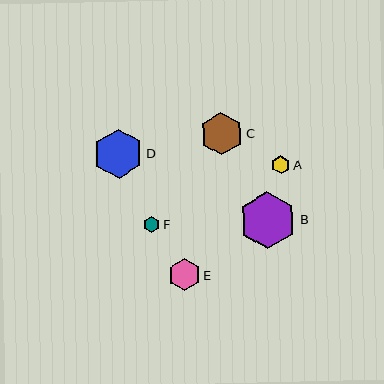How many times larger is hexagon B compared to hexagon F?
Hexagon B is approximately 3.6 times the size of hexagon F.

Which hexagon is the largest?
Hexagon B is the largest with a size of approximately 58 pixels.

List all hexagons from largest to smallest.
From largest to smallest: B, D, C, E, A, F.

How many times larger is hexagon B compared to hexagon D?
Hexagon B is approximately 1.2 times the size of hexagon D.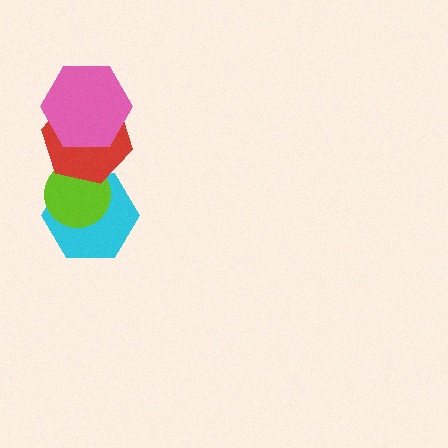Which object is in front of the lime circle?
The red hexagon is in front of the lime circle.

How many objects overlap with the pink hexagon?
1 object overlaps with the pink hexagon.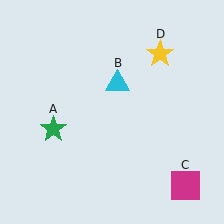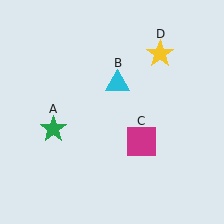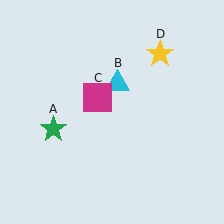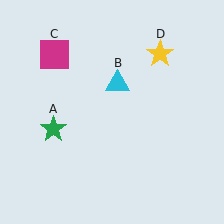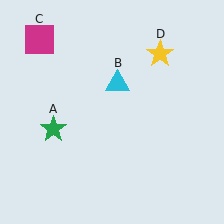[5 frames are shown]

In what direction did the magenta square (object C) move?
The magenta square (object C) moved up and to the left.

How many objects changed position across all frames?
1 object changed position: magenta square (object C).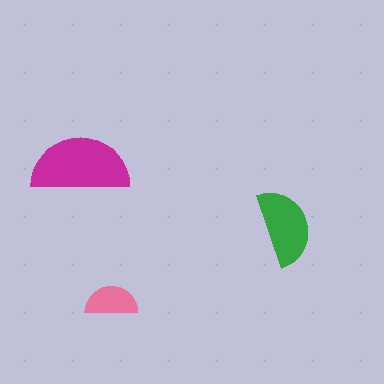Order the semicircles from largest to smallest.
the magenta one, the green one, the pink one.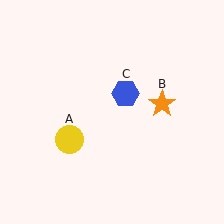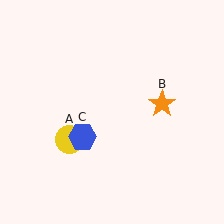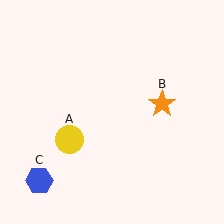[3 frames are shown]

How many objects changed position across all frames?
1 object changed position: blue hexagon (object C).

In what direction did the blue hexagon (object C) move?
The blue hexagon (object C) moved down and to the left.